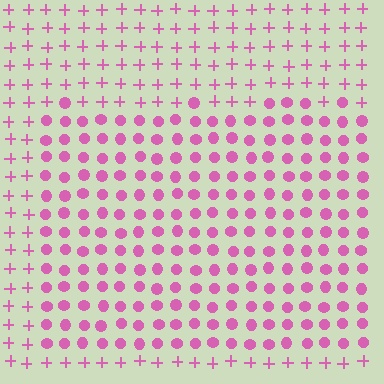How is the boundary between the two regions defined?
The boundary is defined by a change in element shape: circles inside vs. plus signs outside. All elements share the same color and spacing.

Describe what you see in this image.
The image is filled with small pink elements arranged in a uniform grid. A rectangle-shaped region contains circles, while the surrounding area contains plus signs. The boundary is defined purely by the change in element shape.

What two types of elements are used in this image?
The image uses circles inside the rectangle region and plus signs outside it.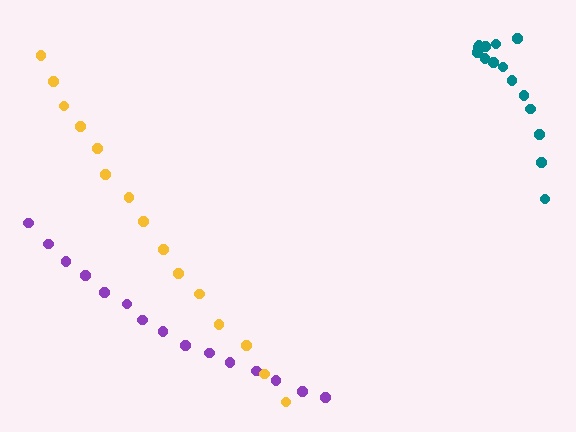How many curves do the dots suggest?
There are 3 distinct paths.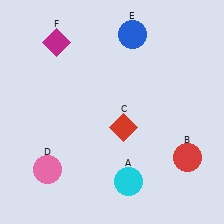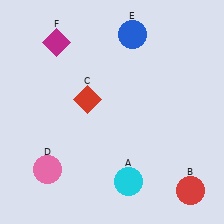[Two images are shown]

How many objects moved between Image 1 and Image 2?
2 objects moved between the two images.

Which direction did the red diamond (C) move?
The red diamond (C) moved left.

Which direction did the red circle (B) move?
The red circle (B) moved down.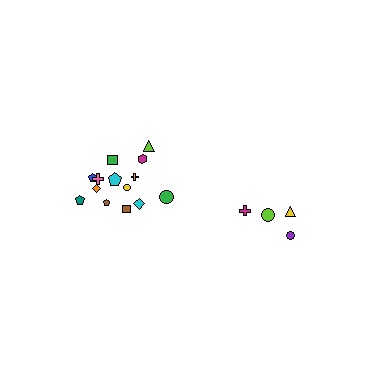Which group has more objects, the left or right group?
The left group.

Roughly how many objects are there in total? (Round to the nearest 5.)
Roughly 20 objects in total.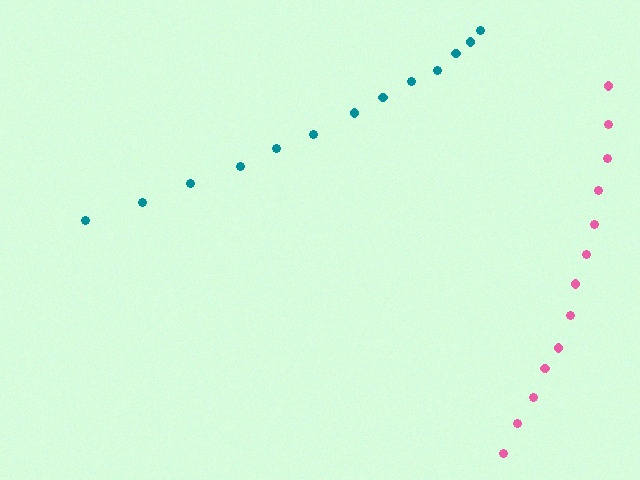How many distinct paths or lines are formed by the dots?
There are 2 distinct paths.